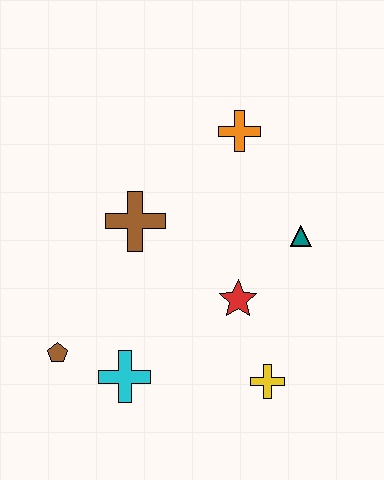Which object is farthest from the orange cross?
The brown pentagon is farthest from the orange cross.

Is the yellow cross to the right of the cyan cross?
Yes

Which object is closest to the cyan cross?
The brown pentagon is closest to the cyan cross.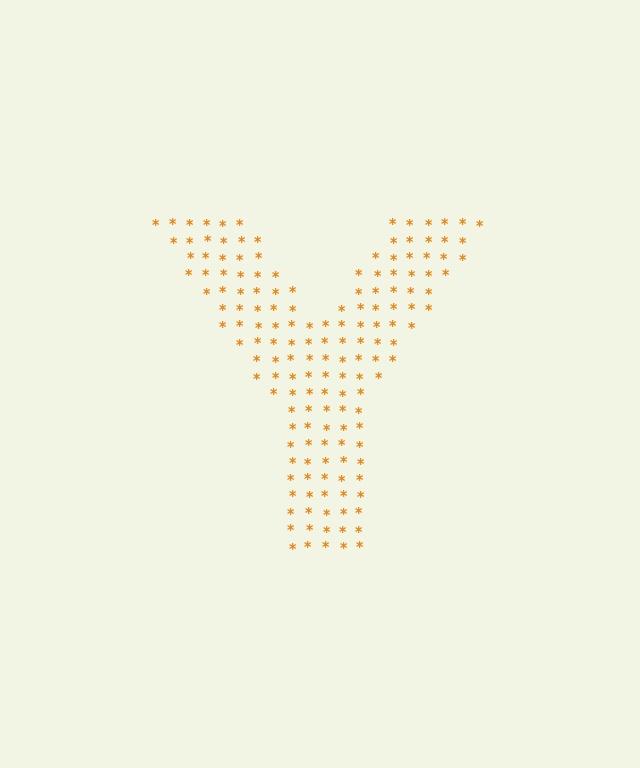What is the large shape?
The large shape is the letter Y.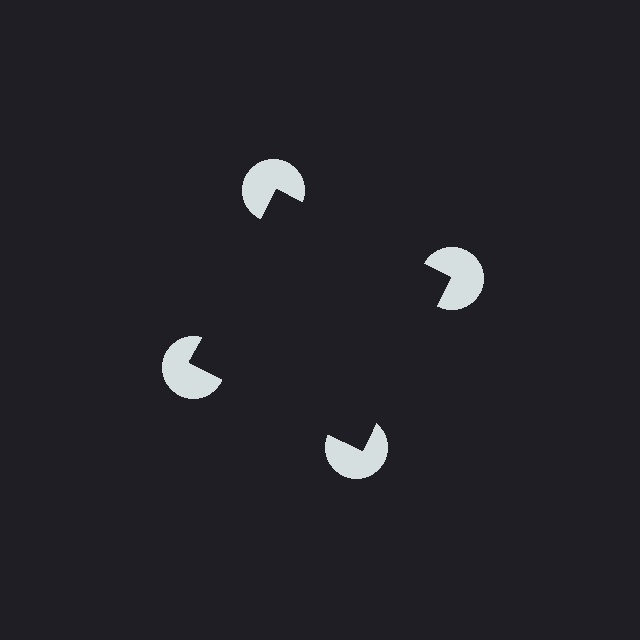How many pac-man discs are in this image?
There are 4 — one at each vertex of the illusory square.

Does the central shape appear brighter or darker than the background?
It typically appears slightly darker than the background, even though no actual brightness change is drawn.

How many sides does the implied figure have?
4 sides.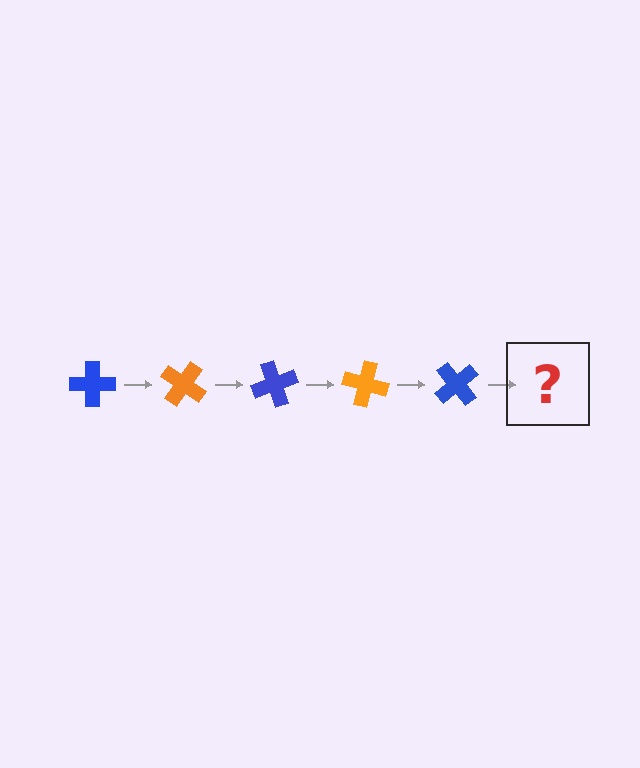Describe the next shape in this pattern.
It should be an orange cross, rotated 175 degrees from the start.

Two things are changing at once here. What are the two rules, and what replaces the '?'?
The two rules are that it rotates 35 degrees each step and the color cycles through blue and orange. The '?' should be an orange cross, rotated 175 degrees from the start.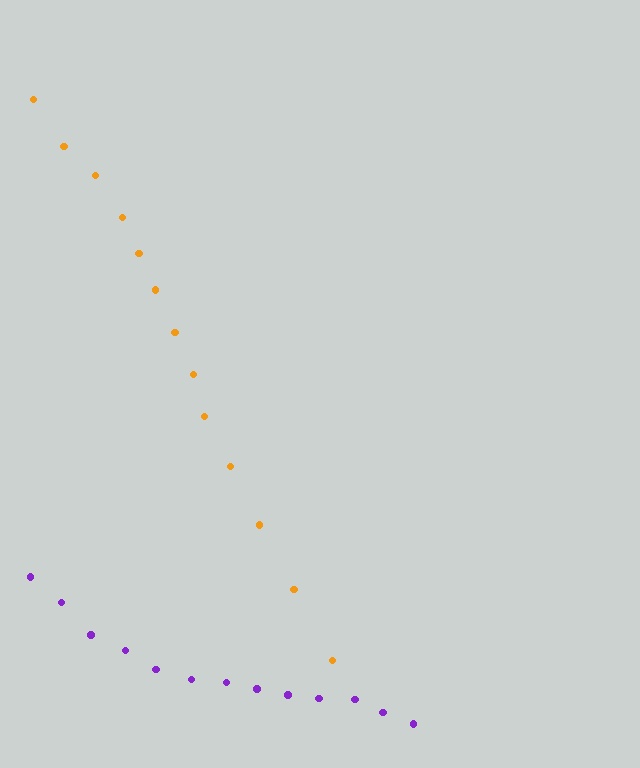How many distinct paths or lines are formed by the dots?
There are 2 distinct paths.